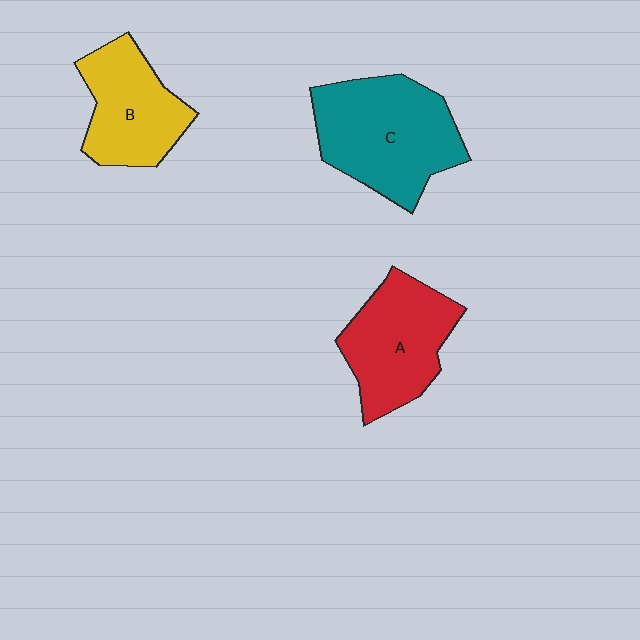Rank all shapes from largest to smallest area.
From largest to smallest: C (teal), A (red), B (yellow).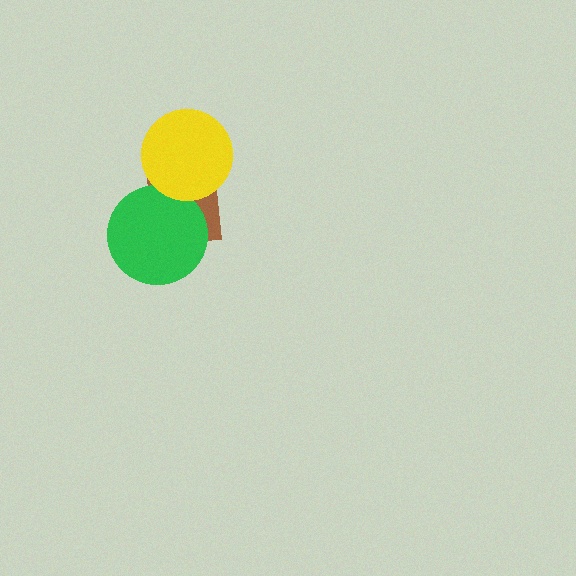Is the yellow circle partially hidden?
No, no other shape covers it.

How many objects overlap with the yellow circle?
2 objects overlap with the yellow circle.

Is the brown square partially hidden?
Yes, it is partially covered by another shape.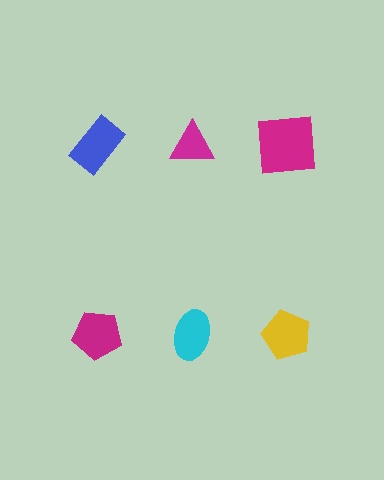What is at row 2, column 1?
A magenta pentagon.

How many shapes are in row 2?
3 shapes.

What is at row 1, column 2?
A magenta triangle.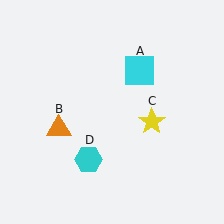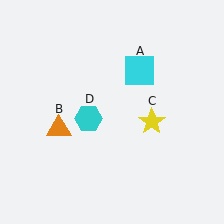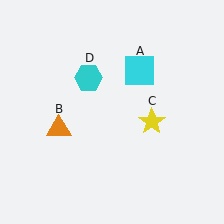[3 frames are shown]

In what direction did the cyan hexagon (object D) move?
The cyan hexagon (object D) moved up.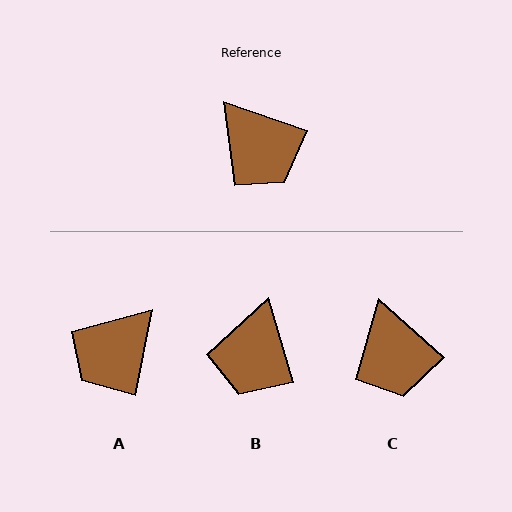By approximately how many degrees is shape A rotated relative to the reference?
Approximately 82 degrees clockwise.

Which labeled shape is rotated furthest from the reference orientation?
A, about 82 degrees away.